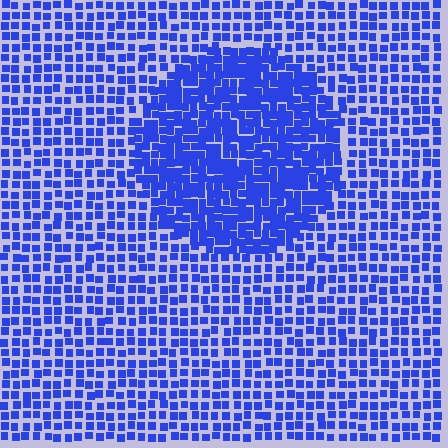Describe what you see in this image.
The image contains small blue elements arranged at two different densities. A circle-shaped region is visible where the elements are more densely packed than the surrounding area.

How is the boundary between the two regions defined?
The boundary is defined by a change in element density (approximately 1.8x ratio). All elements are the same color, size, and shape.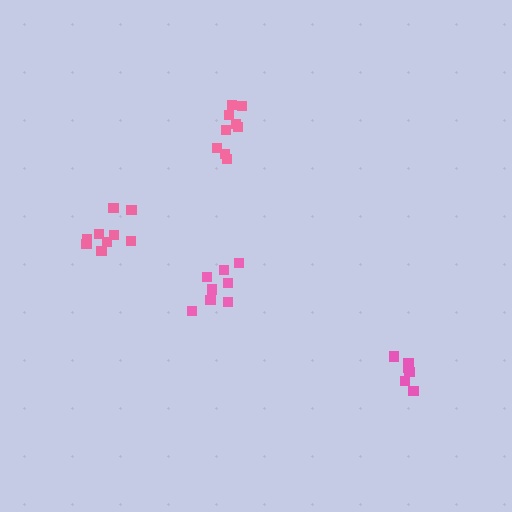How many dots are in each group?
Group 1: 6 dots, Group 2: 9 dots, Group 3: 9 dots, Group 4: 8 dots (32 total).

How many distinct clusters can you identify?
There are 4 distinct clusters.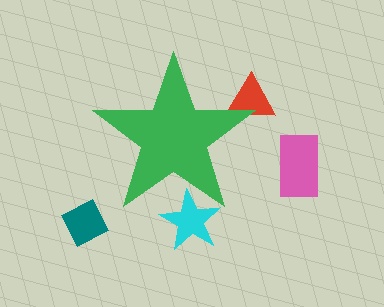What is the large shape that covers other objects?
A green star.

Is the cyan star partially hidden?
Yes, the cyan star is partially hidden behind the green star.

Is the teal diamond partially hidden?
No, the teal diamond is fully visible.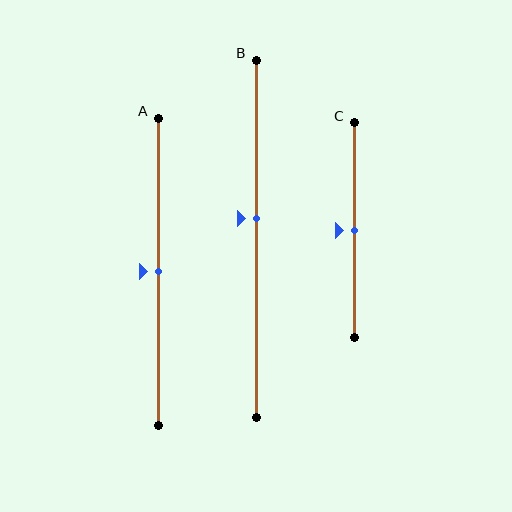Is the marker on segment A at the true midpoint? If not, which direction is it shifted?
Yes, the marker on segment A is at the true midpoint.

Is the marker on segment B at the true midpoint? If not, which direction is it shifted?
No, the marker on segment B is shifted upward by about 6% of the segment length.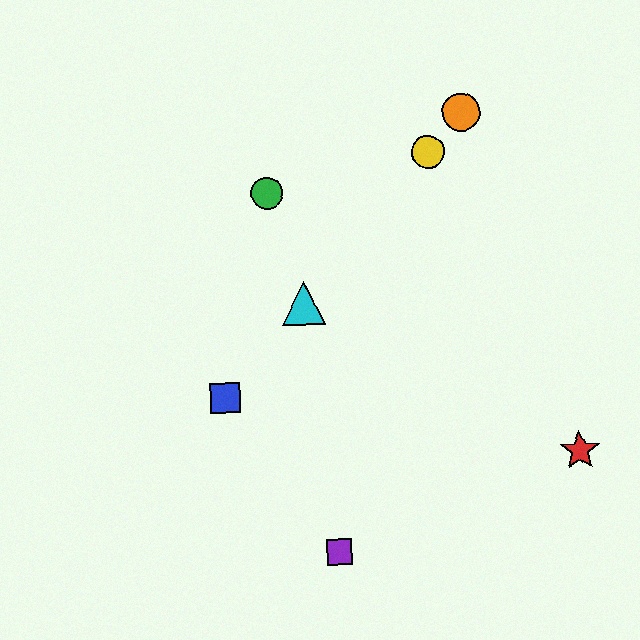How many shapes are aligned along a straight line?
4 shapes (the blue square, the yellow circle, the orange circle, the cyan triangle) are aligned along a straight line.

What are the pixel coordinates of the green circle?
The green circle is at (267, 193).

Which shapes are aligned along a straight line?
The blue square, the yellow circle, the orange circle, the cyan triangle are aligned along a straight line.